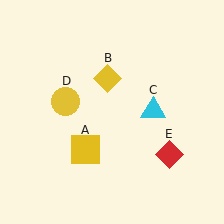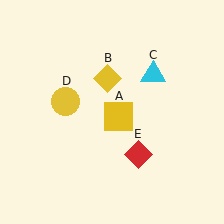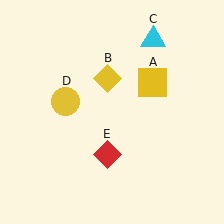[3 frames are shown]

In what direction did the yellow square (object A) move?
The yellow square (object A) moved up and to the right.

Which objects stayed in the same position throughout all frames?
Yellow diamond (object B) and yellow circle (object D) remained stationary.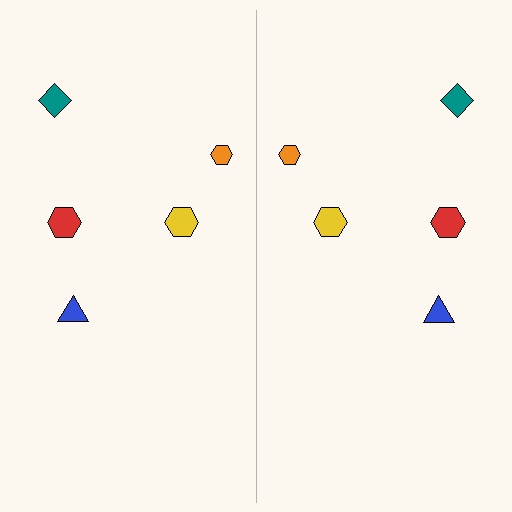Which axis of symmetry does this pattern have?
The pattern has a vertical axis of symmetry running through the center of the image.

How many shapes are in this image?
There are 10 shapes in this image.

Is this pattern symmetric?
Yes, this pattern has bilateral (reflection) symmetry.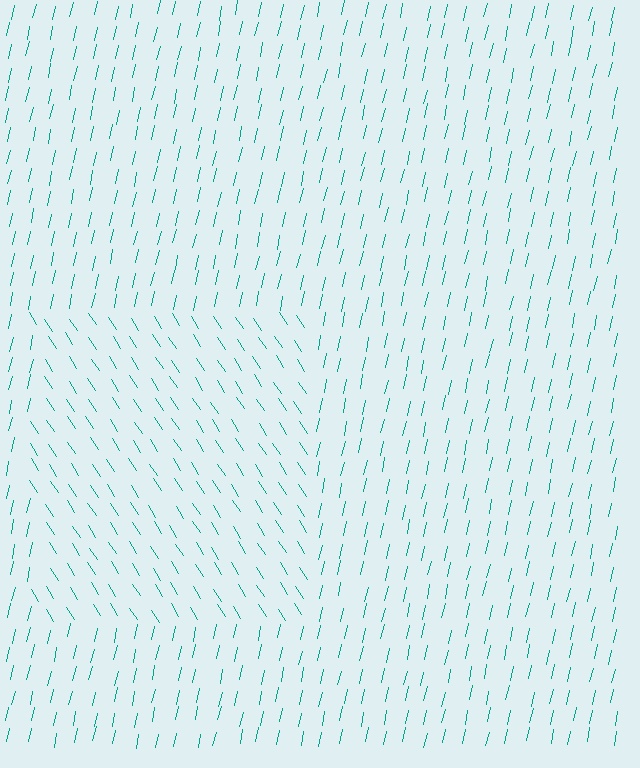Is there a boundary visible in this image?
Yes, there is a texture boundary formed by a change in line orientation.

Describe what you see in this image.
The image is filled with small teal line segments. A rectangle region in the image has lines oriented differently from the surrounding lines, creating a visible texture boundary.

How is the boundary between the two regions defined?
The boundary is defined purely by a change in line orientation (approximately 45 degrees difference). All lines are the same color and thickness.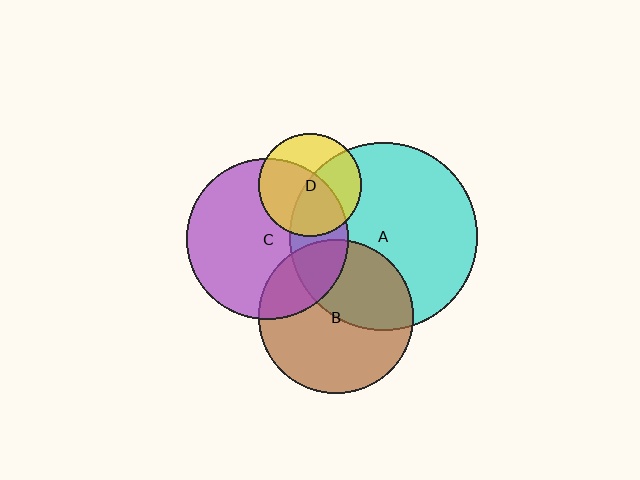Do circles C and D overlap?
Yes.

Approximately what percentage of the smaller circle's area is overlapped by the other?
Approximately 60%.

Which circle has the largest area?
Circle A (cyan).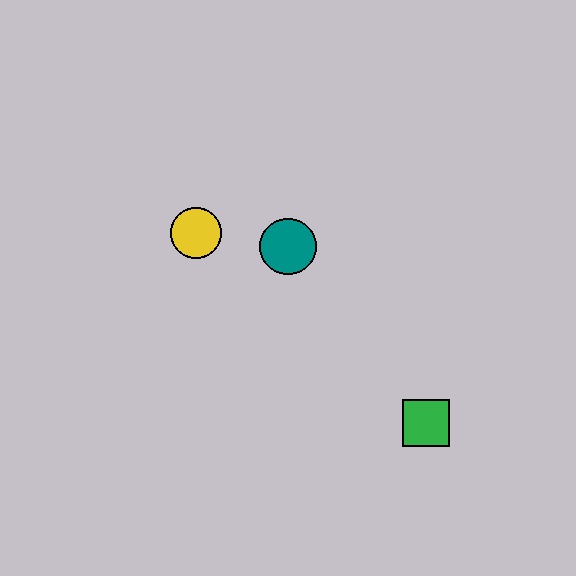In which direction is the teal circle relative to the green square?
The teal circle is above the green square.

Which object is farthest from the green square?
The yellow circle is farthest from the green square.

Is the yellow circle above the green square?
Yes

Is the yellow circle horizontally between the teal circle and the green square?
No